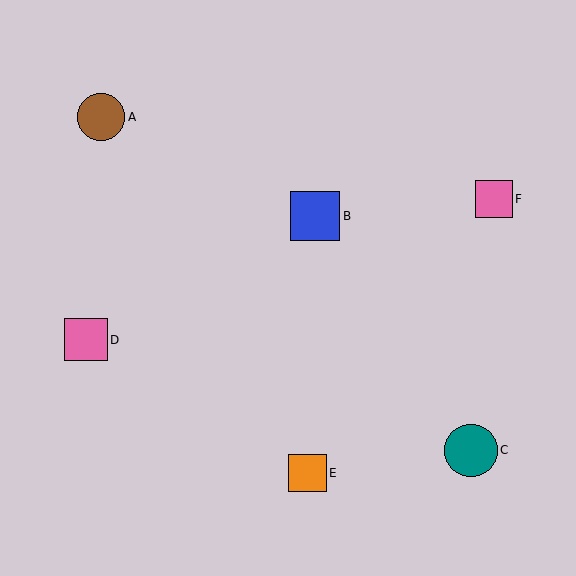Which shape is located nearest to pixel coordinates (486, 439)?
The teal circle (labeled C) at (471, 450) is nearest to that location.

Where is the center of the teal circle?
The center of the teal circle is at (471, 450).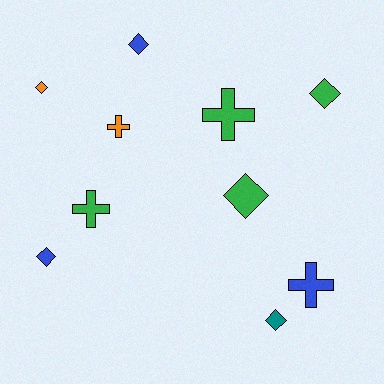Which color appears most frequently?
Green, with 4 objects.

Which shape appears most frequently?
Diamond, with 6 objects.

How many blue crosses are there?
There is 1 blue cross.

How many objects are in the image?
There are 10 objects.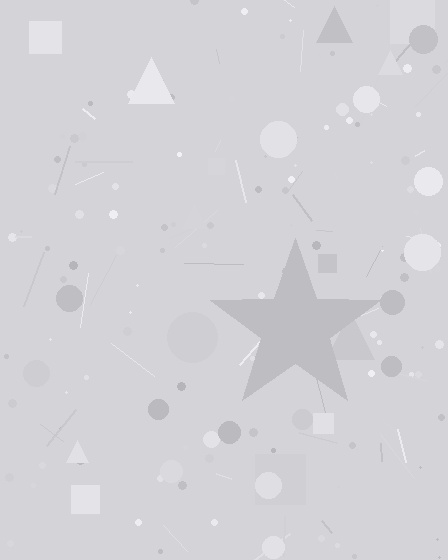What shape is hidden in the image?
A star is hidden in the image.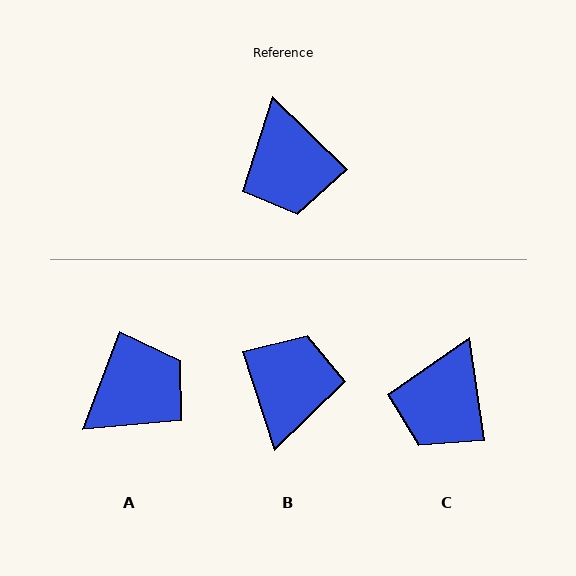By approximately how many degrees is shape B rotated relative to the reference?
Approximately 152 degrees counter-clockwise.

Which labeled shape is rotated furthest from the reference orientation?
B, about 152 degrees away.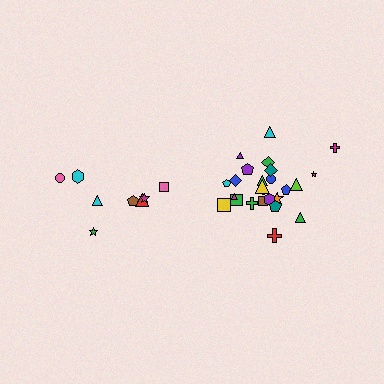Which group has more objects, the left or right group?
The right group.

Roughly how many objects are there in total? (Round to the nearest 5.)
Roughly 35 objects in total.